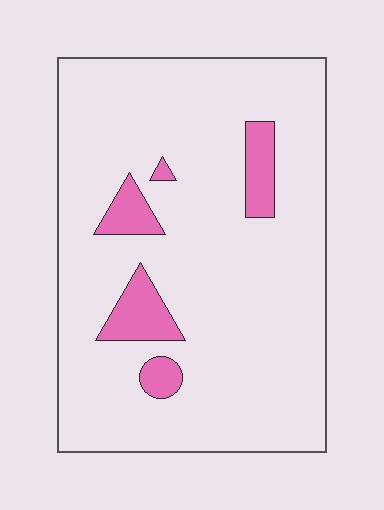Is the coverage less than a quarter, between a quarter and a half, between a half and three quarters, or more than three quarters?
Less than a quarter.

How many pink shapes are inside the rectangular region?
5.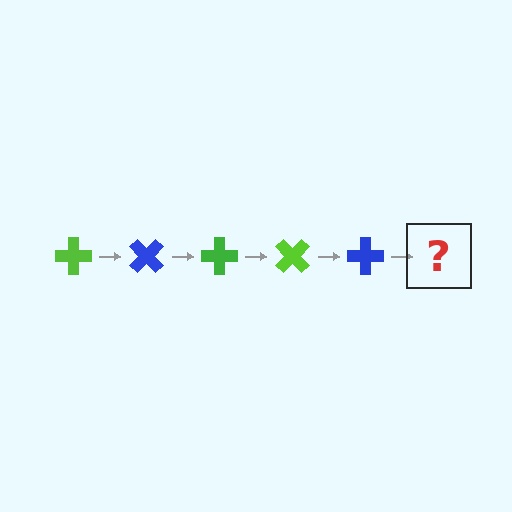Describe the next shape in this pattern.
It should be a green cross, rotated 225 degrees from the start.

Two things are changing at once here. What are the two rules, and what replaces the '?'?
The two rules are that it rotates 45 degrees each step and the color cycles through lime, blue, and green. The '?' should be a green cross, rotated 225 degrees from the start.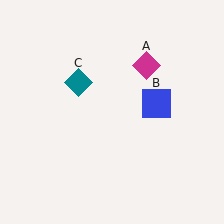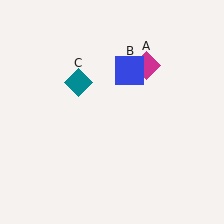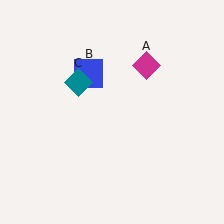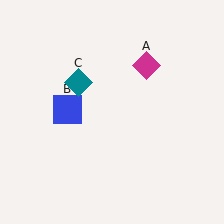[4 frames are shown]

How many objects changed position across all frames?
1 object changed position: blue square (object B).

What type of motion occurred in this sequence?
The blue square (object B) rotated counterclockwise around the center of the scene.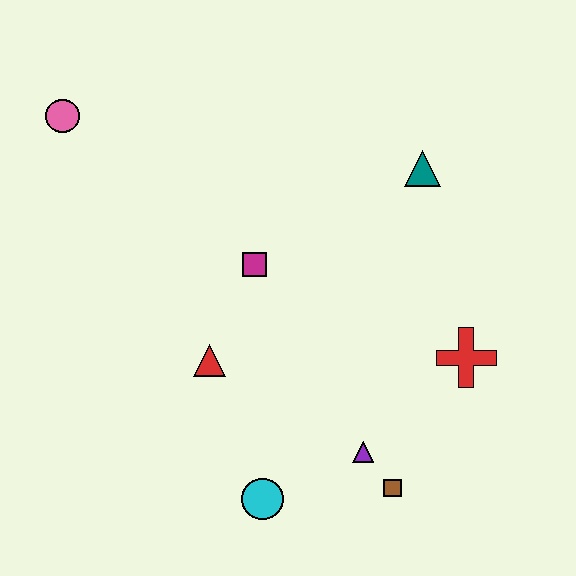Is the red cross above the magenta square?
No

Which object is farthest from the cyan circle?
The pink circle is farthest from the cyan circle.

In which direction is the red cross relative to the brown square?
The red cross is above the brown square.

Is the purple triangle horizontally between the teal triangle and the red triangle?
Yes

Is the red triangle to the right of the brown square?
No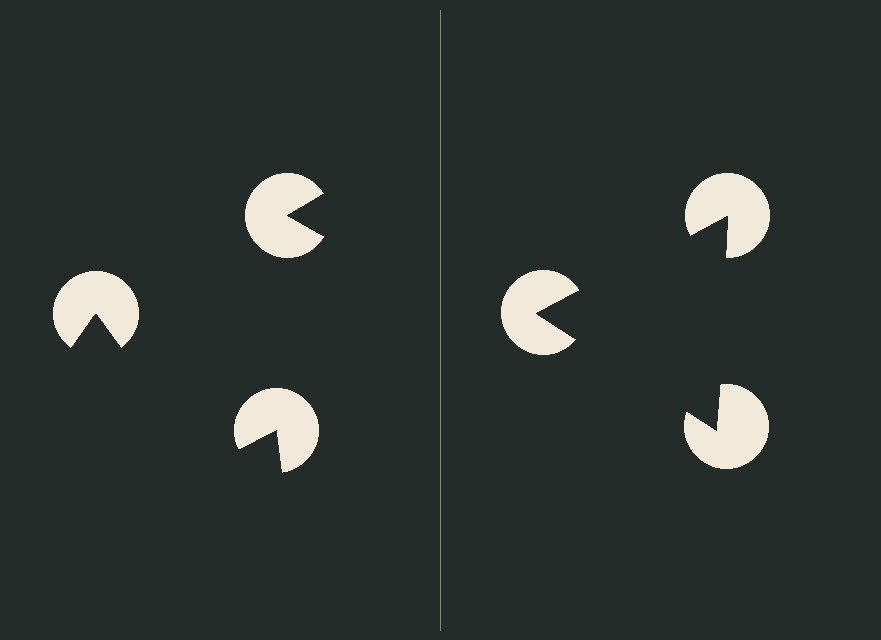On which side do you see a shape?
An illusory triangle appears on the right side. On the left side the wedge cuts are rotated, so no coherent shape forms.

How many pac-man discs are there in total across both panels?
6 — 3 on each side.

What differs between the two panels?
The pac-man discs are positioned identically on both sides; only the wedge orientations differ. On the right they align to a triangle; on the left they are misaligned.